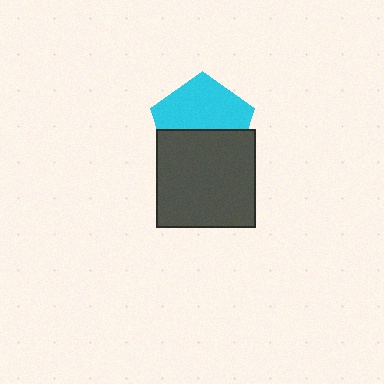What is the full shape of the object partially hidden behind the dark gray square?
The partially hidden object is a cyan pentagon.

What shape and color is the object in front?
The object in front is a dark gray square.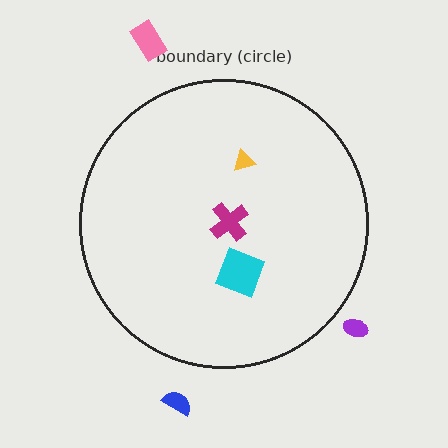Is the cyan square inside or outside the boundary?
Inside.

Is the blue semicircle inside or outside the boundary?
Outside.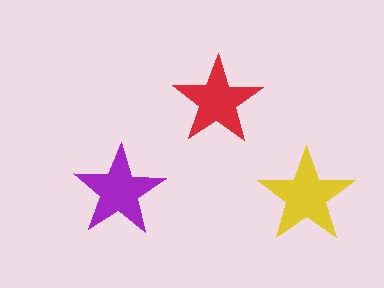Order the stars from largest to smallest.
the yellow one, the purple one, the red one.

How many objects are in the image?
There are 3 objects in the image.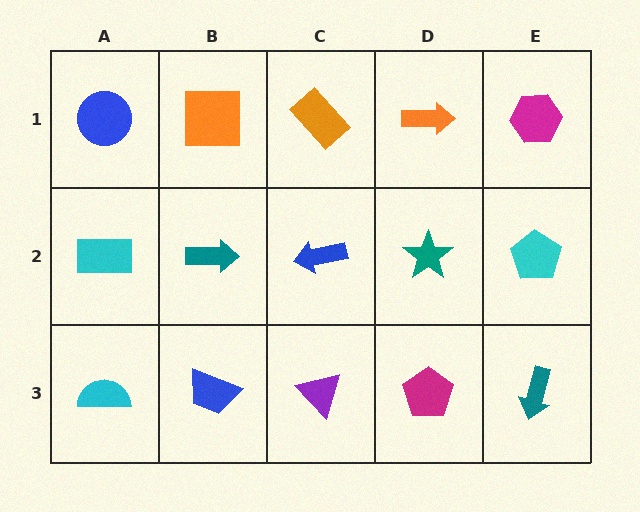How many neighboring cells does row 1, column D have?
3.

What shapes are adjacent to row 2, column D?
An orange arrow (row 1, column D), a magenta pentagon (row 3, column D), a blue arrow (row 2, column C), a cyan pentagon (row 2, column E).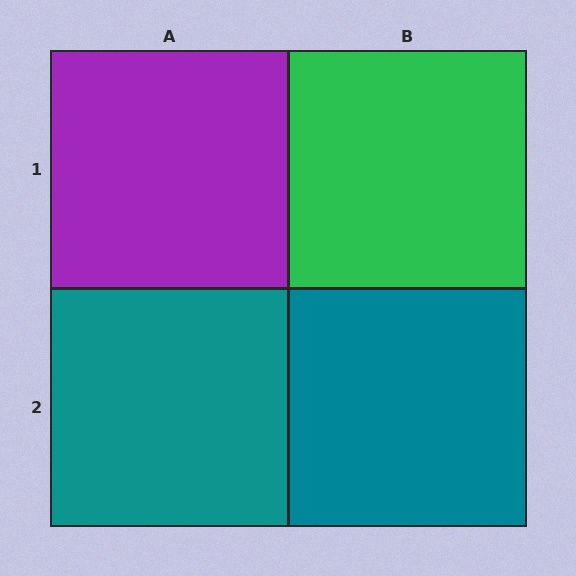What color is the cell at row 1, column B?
Green.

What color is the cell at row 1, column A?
Purple.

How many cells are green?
1 cell is green.